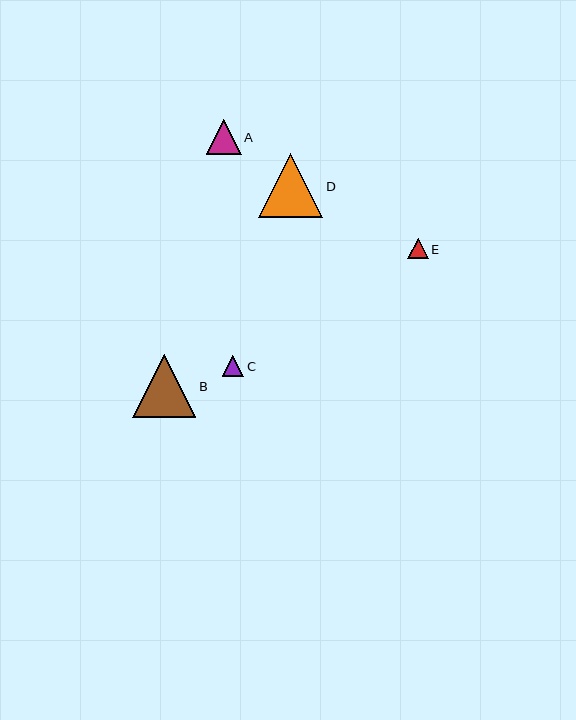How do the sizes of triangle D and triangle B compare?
Triangle D and triangle B are approximately the same size.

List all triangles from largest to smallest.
From largest to smallest: D, B, A, C, E.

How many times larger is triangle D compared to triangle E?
Triangle D is approximately 3.2 times the size of triangle E.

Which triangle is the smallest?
Triangle E is the smallest with a size of approximately 20 pixels.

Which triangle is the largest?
Triangle D is the largest with a size of approximately 64 pixels.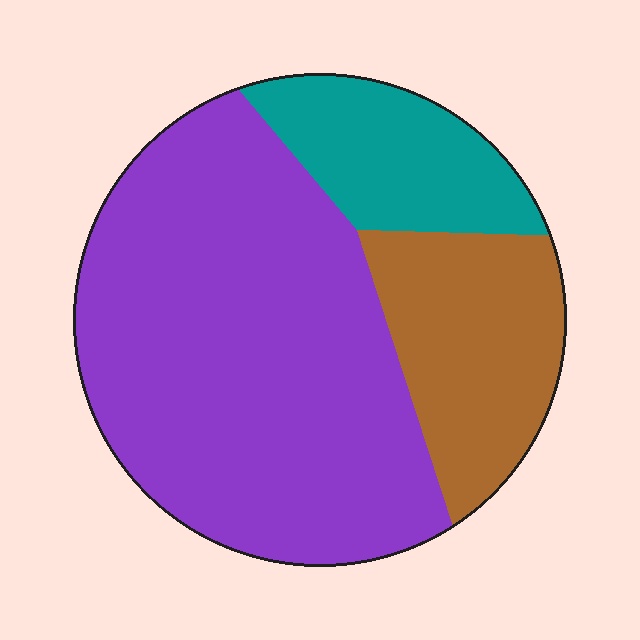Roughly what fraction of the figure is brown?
Brown covers around 20% of the figure.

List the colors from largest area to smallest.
From largest to smallest: purple, brown, teal.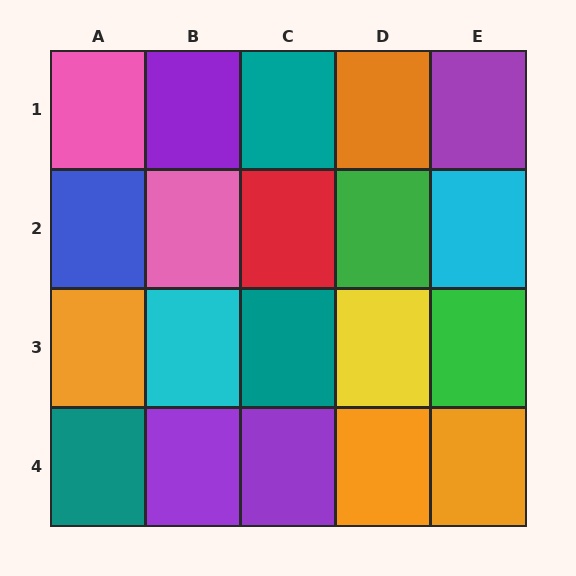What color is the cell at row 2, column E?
Cyan.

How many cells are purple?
4 cells are purple.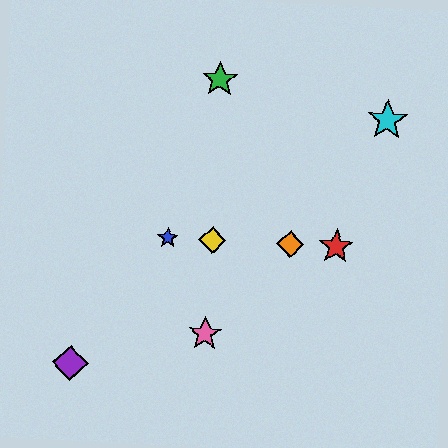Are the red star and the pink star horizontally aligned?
No, the red star is at y≈247 and the pink star is at y≈334.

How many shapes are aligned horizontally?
4 shapes (the red star, the blue star, the yellow diamond, the orange diamond) are aligned horizontally.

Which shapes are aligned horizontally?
The red star, the blue star, the yellow diamond, the orange diamond are aligned horizontally.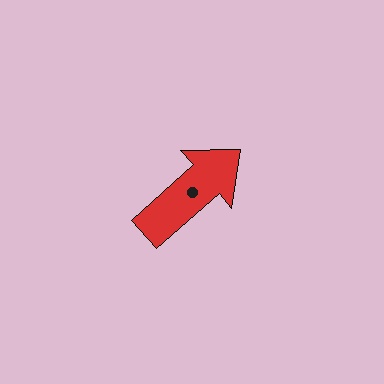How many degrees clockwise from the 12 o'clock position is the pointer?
Approximately 49 degrees.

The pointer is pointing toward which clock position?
Roughly 2 o'clock.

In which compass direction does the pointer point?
Northeast.